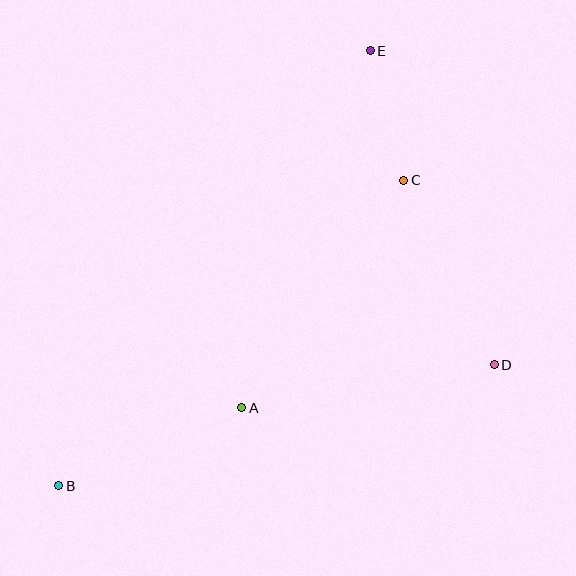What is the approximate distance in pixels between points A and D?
The distance between A and D is approximately 256 pixels.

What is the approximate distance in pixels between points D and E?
The distance between D and E is approximately 337 pixels.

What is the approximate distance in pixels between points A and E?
The distance between A and E is approximately 380 pixels.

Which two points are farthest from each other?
Points B and E are farthest from each other.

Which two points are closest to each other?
Points C and E are closest to each other.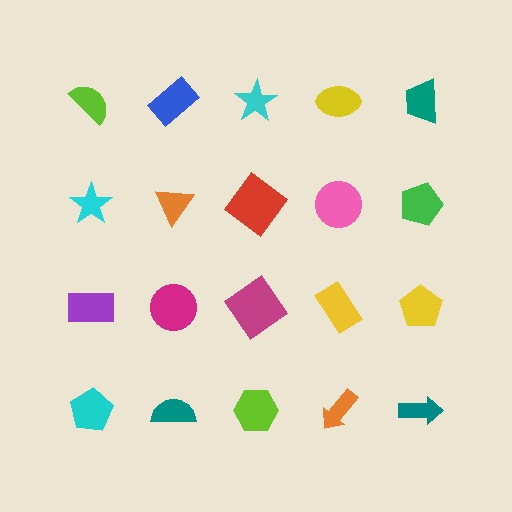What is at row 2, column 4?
A pink circle.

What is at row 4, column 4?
An orange arrow.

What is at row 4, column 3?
A lime hexagon.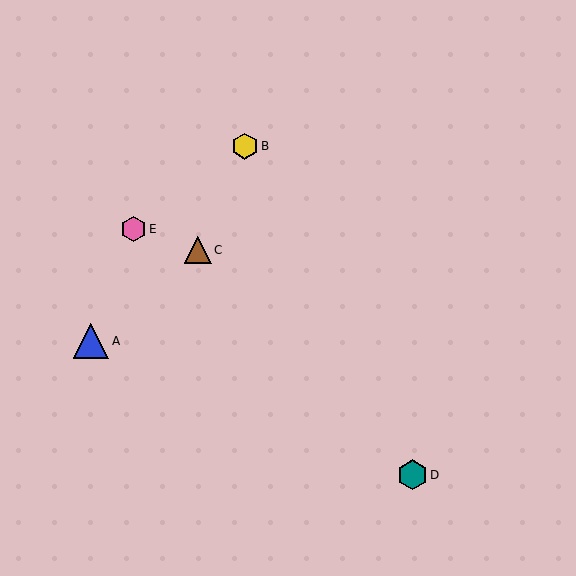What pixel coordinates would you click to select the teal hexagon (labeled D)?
Click at (412, 475) to select the teal hexagon D.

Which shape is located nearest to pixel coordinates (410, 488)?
The teal hexagon (labeled D) at (412, 475) is nearest to that location.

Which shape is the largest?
The blue triangle (labeled A) is the largest.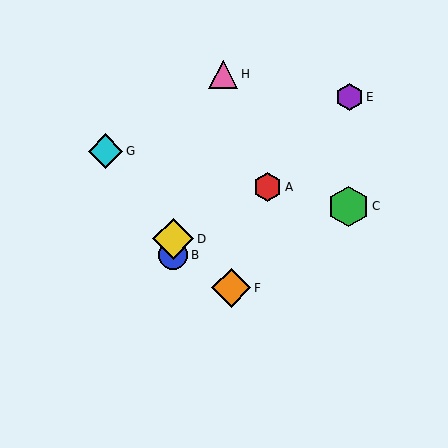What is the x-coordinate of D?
Object D is at x≈173.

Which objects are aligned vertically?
Objects B, D are aligned vertically.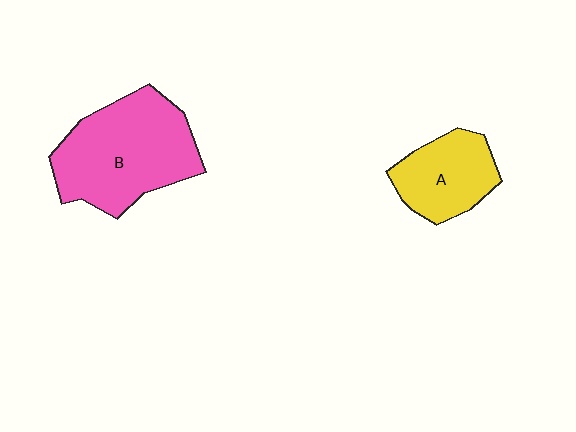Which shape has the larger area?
Shape B (pink).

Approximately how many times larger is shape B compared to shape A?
Approximately 1.8 times.